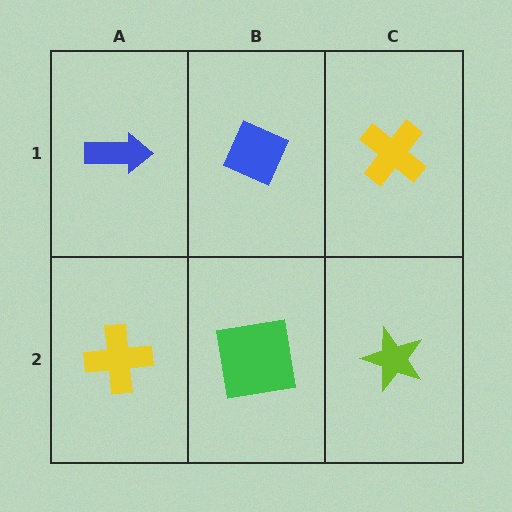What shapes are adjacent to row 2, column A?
A blue arrow (row 1, column A), a green square (row 2, column B).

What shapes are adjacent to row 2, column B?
A blue diamond (row 1, column B), a yellow cross (row 2, column A), a lime star (row 2, column C).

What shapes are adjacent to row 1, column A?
A yellow cross (row 2, column A), a blue diamond (row 1, column B).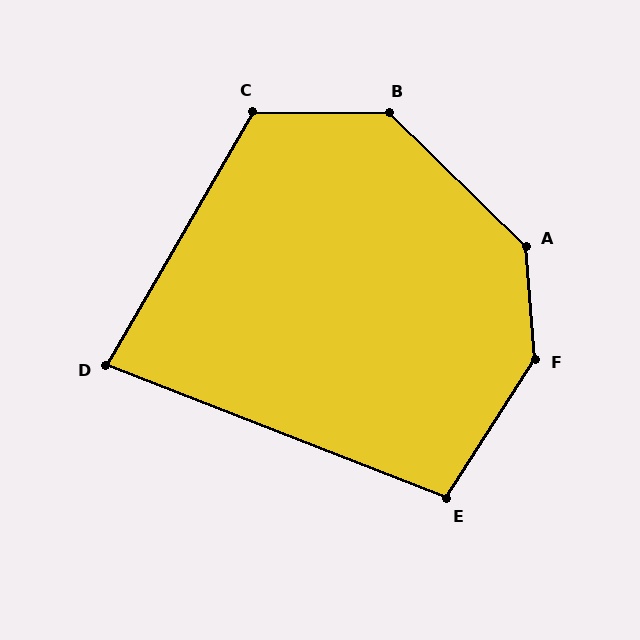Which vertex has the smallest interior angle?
D, at approximately 81 degrees.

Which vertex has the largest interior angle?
F, at approximately 143 degrees.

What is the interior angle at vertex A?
Approximately 139 degrees (obtuse).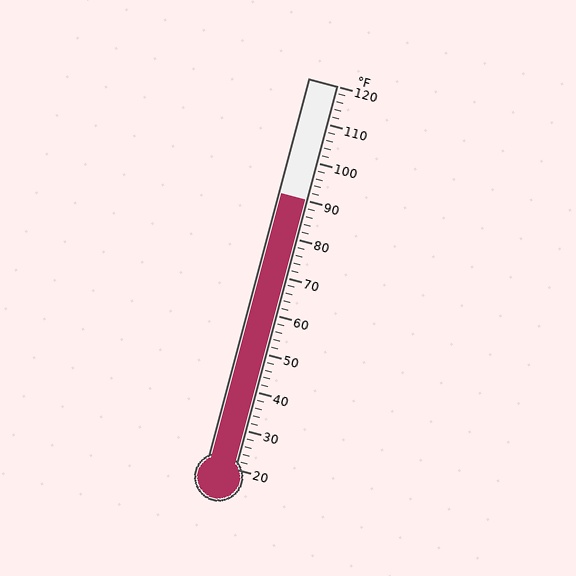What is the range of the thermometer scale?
The thermometer scale ranges from 20°F to 120°F.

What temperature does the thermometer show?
The thermometer shows approximately 90°F.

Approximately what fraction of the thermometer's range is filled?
The thermometer is filled to approximately 70% of its range.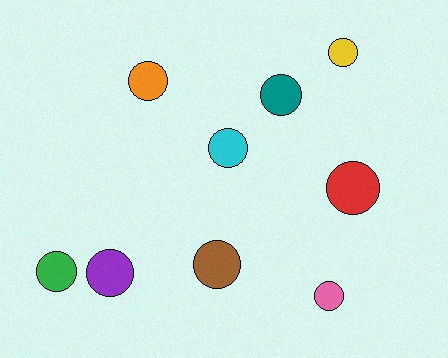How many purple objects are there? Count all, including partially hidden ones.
There is 1 purple object.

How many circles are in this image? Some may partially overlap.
There are 9 circles.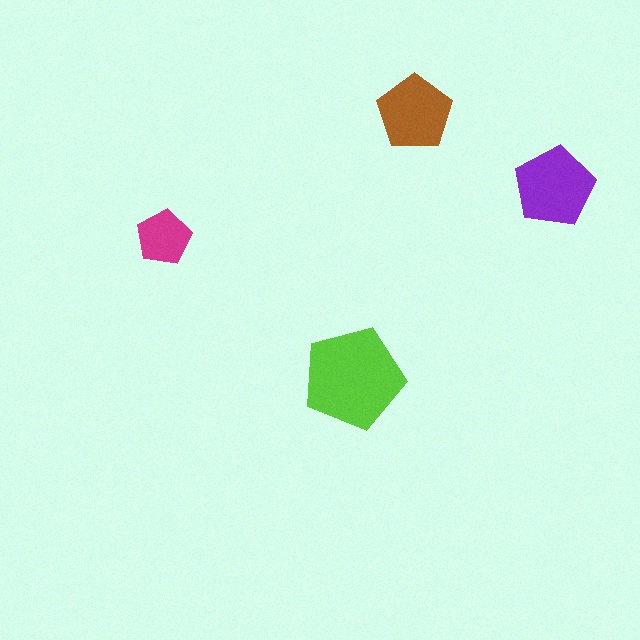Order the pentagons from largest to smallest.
the lime one, the purple one, the brown one, the magenta one.